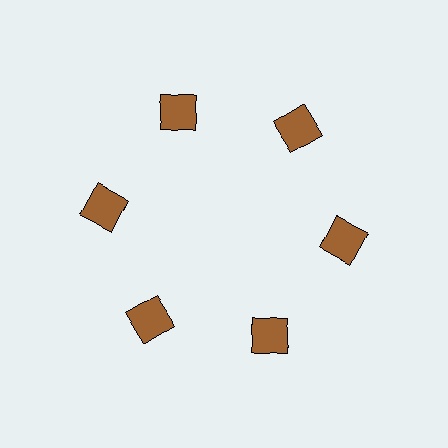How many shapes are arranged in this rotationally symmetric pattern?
There are 6 shapes, arranged in 6 groups of 1.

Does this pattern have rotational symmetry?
Yes, this pattern has 6-fold rotational symmetry. It looks the same after rotating 60 degrees around the center.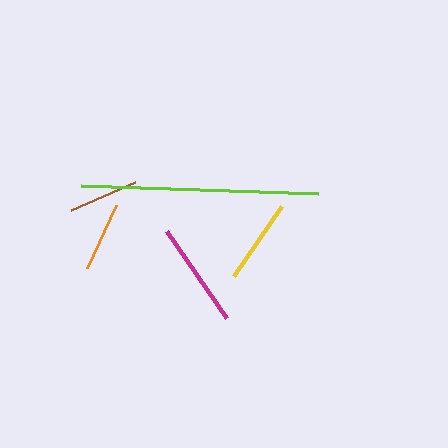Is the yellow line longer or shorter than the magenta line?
The magenta line is longer than the yellow line.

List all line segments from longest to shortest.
From longest to shortest: lime, magenta, yellow, brown, orange.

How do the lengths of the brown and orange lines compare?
The brown and orange lines are approximately the same length.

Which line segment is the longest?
The lime line is the longest at approximately 236 pixels.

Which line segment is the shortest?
The orange line is the shortest at approximately 69 pixels.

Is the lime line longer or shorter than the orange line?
The lime line is longer than the orange line.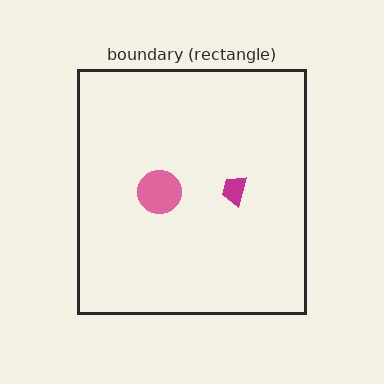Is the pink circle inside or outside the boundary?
Inside.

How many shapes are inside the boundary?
2 inside, 0 outside.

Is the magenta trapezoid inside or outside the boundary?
Inside.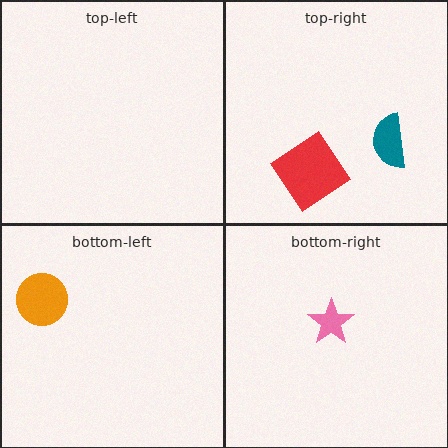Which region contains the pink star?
The bottom-right region.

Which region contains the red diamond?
The top-right region.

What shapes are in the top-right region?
The teal semicircle, the red diamond.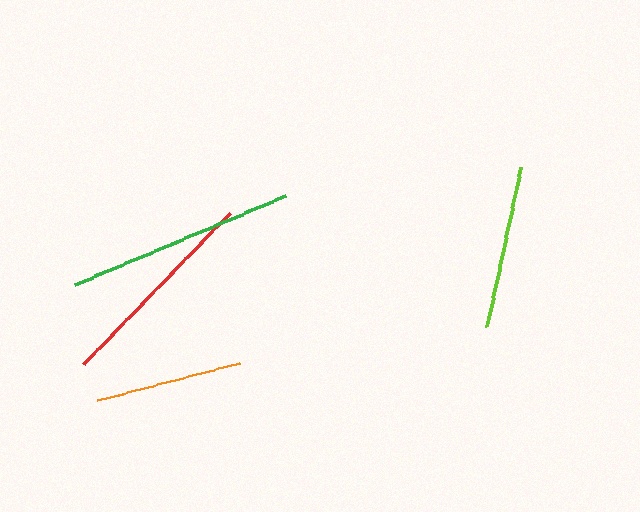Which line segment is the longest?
The green line is the longest at approximately 229 pixels.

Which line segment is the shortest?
The orange line is the shortest at approximately 147 pixels.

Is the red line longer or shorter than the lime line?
The red line is longer than the lime line.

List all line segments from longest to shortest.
From longest to shortest: green, red, lime, orange.